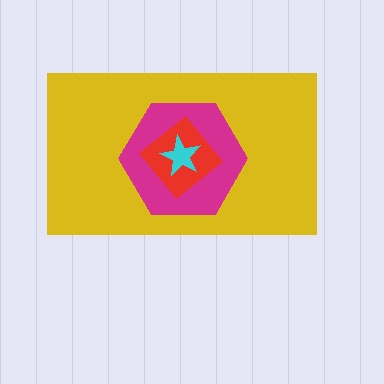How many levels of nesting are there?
4.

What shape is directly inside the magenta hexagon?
The red diamond.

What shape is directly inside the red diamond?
The cyan star.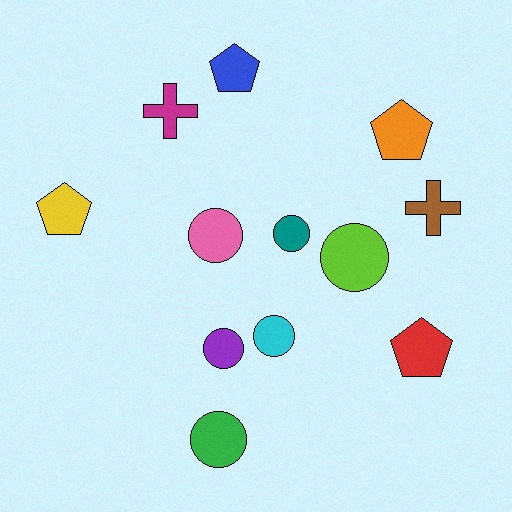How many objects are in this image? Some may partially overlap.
There are 12 objects.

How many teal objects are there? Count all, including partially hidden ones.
There is 1 teal object.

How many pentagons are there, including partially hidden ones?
There are 4 pentagons.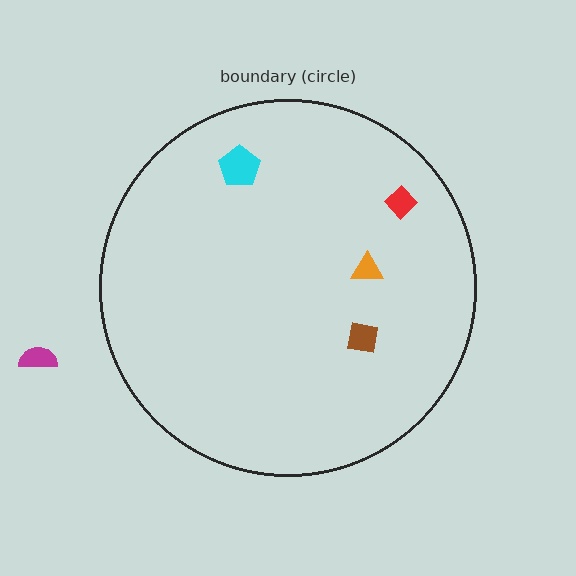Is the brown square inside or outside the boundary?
Inside.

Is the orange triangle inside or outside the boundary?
Inside.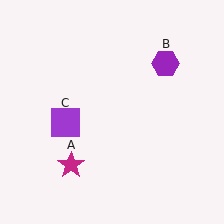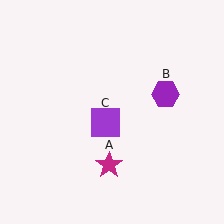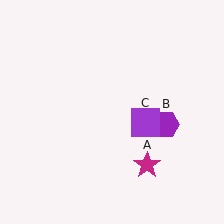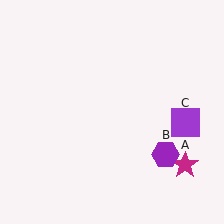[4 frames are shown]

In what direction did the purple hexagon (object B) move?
The purple hexagon (object B) moved down.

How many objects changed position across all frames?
3 objects changed position: magenta star (object A), purple hexagon (object B), purple square (object C).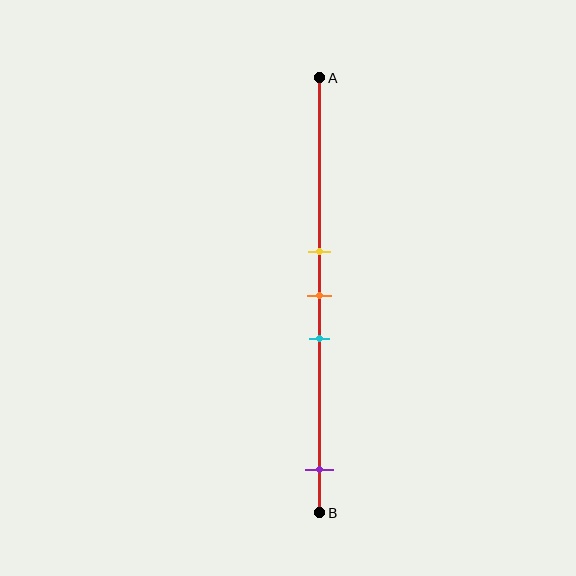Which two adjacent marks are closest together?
The yellow and orange marks are the closest adjacent pair.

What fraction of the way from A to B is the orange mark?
The orange mark is approximately 50% (0.5) of the way from A to B.